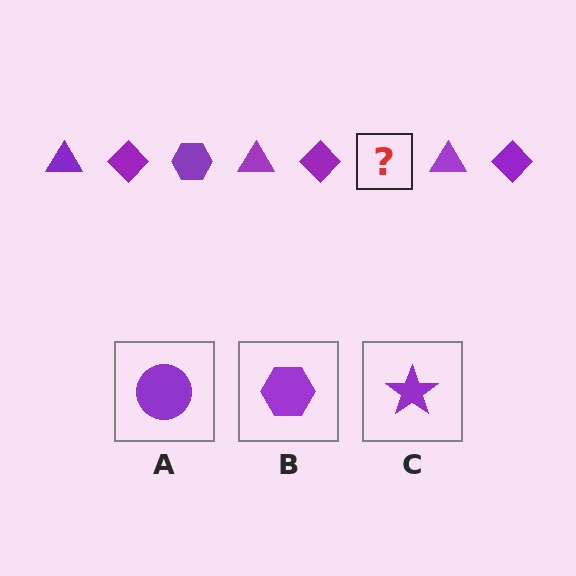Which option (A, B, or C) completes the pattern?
B.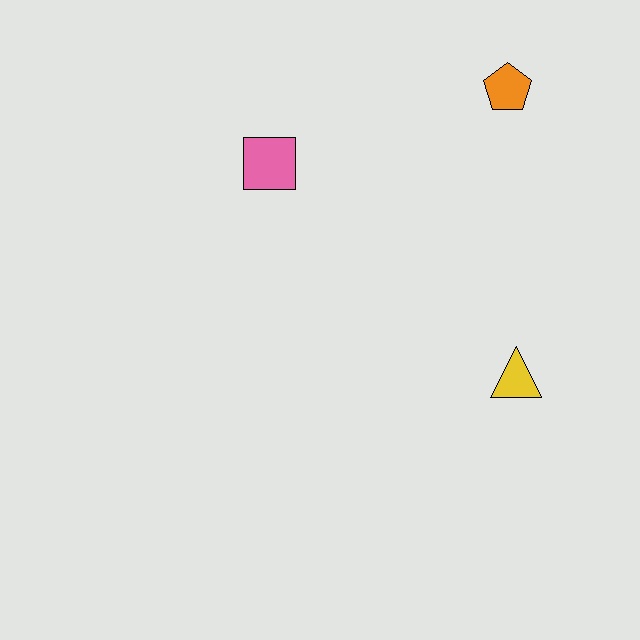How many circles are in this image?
There are no circles.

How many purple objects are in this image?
There are no purple objects.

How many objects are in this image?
There are 3 objects.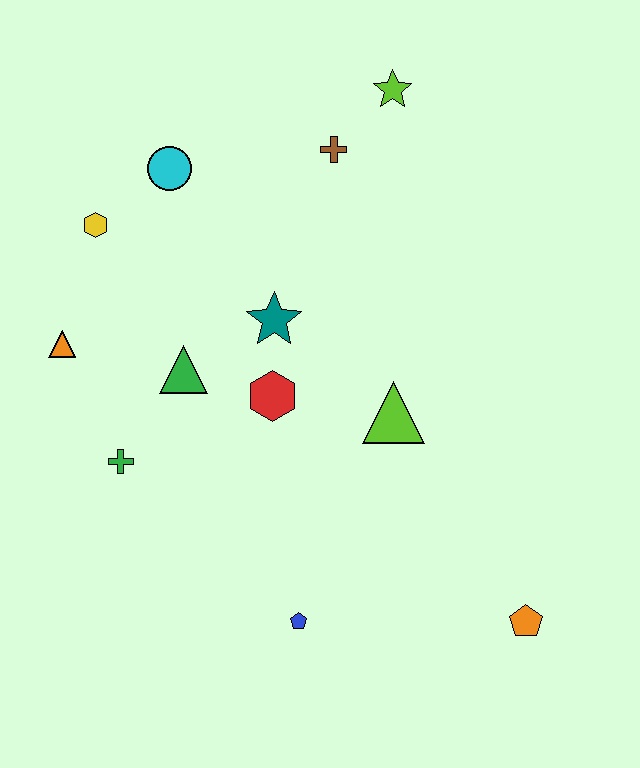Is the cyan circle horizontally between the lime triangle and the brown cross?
No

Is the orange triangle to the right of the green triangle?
No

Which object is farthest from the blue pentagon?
The lime star is farthest from the blue pentagon.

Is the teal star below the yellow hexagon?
Yes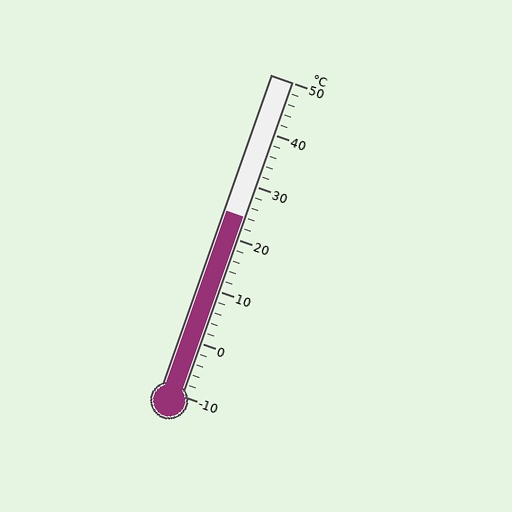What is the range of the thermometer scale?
The thermometer scale ranges from -10°C to 50°C.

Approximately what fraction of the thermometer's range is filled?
The thermometer is filled to approximately 55% of its range.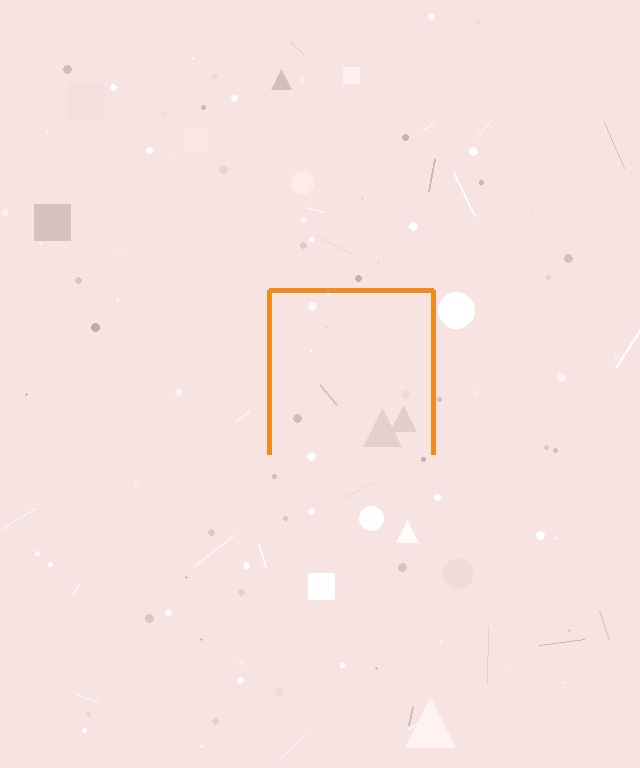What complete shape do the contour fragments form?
The contour fragments form a square.